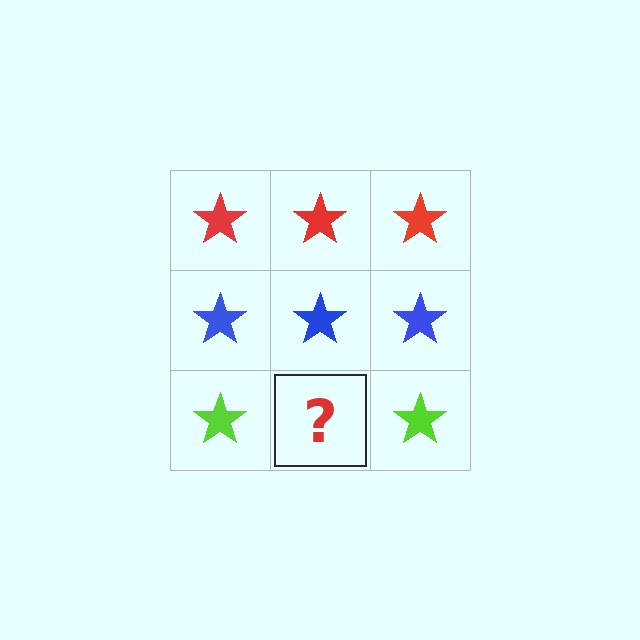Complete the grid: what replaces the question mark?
The question mark should be replaced with a lime star.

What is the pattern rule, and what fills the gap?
The rule is that each row has a consistent color. The gap should be filled with a lime star.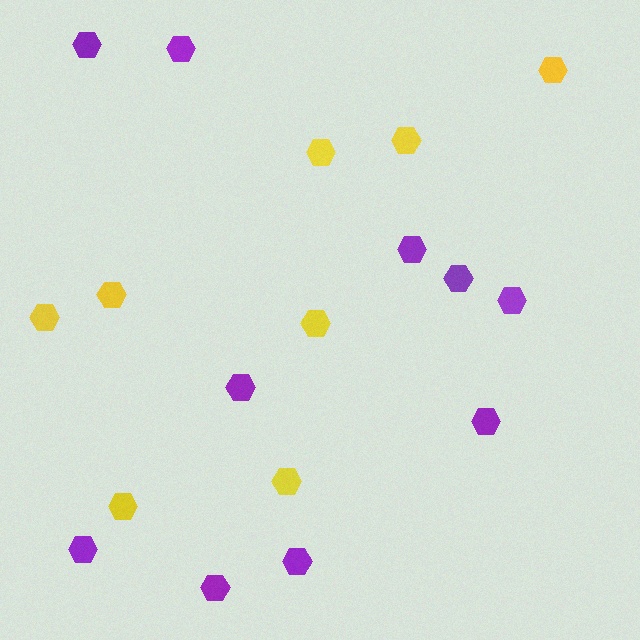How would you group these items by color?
There are 2 groups: one group of purple hexagons (10) and one group of yellow hexagons (8).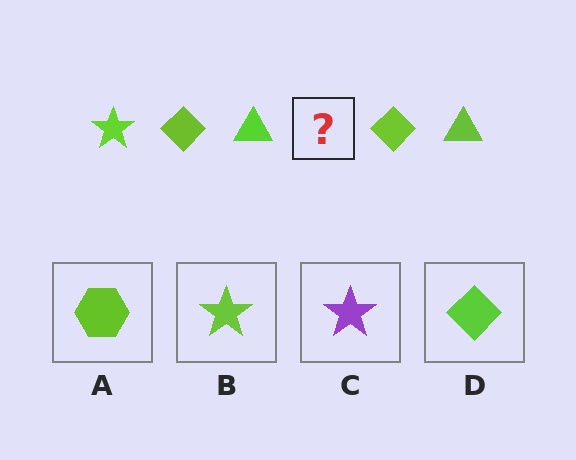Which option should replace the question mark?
Option B.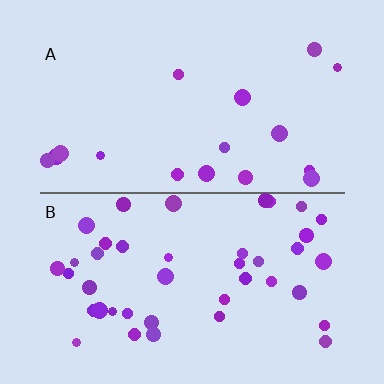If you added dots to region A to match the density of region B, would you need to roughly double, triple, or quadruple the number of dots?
Approximately double.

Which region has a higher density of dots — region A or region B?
B (the bottom).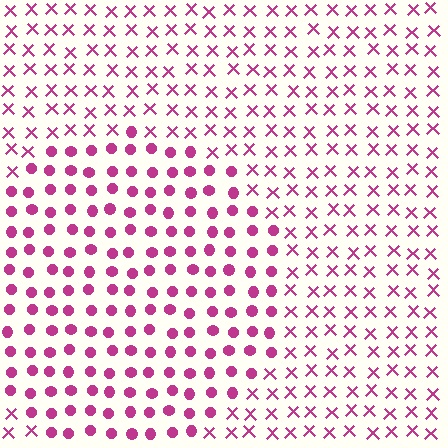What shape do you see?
I see a circle.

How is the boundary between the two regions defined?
The boundary is defined by a change in element shape: circles inside vs. X marks outside. All elements share the same color and spacing.